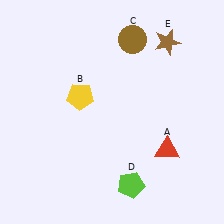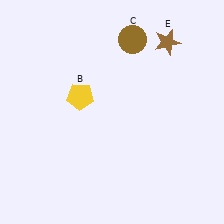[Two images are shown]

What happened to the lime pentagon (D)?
The lime pentagon (D) was removed in Image 2. It was in the bottom-right area of Image 1.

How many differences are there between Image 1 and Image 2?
There are 2 differences between the two images.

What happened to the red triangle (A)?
The red triangle (A) was removed in Image 2. It was in the bottom-right area of Image 1.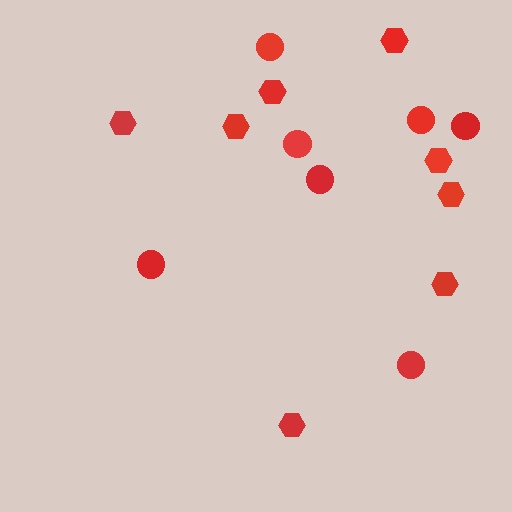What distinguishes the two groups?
There are 2 groups: one group of circles (7) and one group of hexagons (8).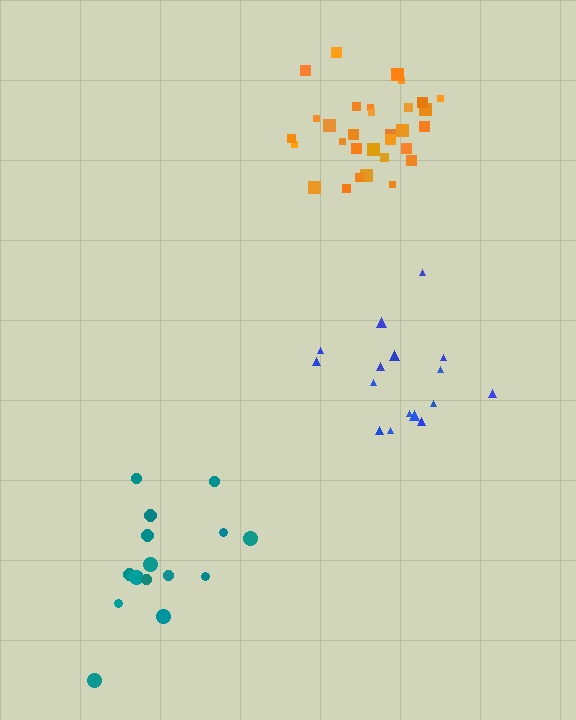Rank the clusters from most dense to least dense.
orange, blue, teal.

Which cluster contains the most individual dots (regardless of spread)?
Orange (32).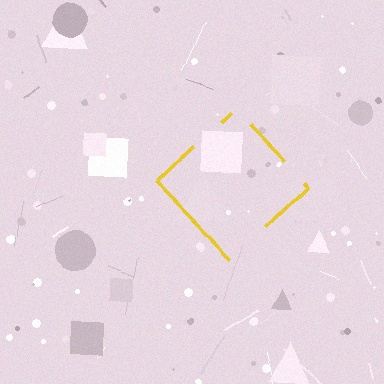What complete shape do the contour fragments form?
The contour fragments form a diamond.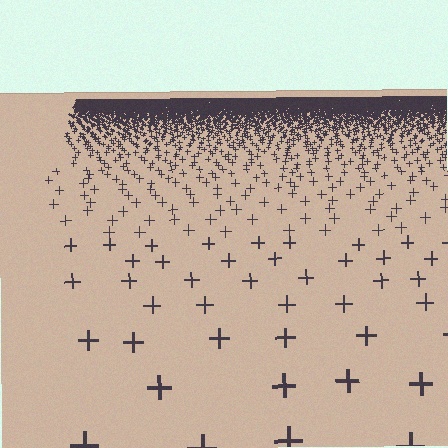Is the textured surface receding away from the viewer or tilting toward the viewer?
The surface is receding away from the viewer. Texture elements get smaller and denser toward the top.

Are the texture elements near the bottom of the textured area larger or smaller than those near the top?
Larger. Near the bottom, elements are closer to the viewer and appear at a bigger on-screen size.